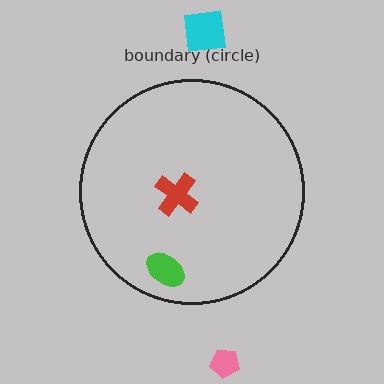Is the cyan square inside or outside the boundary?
Outside.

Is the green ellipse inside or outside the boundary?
Inside.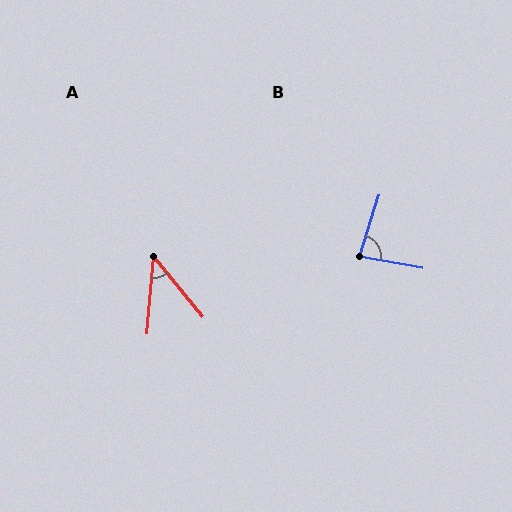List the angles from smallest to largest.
A (44°), B (83°).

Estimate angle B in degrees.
Approximately 83 degrees.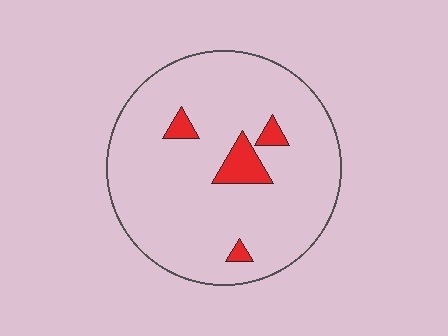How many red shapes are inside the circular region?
4.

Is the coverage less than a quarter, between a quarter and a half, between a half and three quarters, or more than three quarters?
Less than a quarter.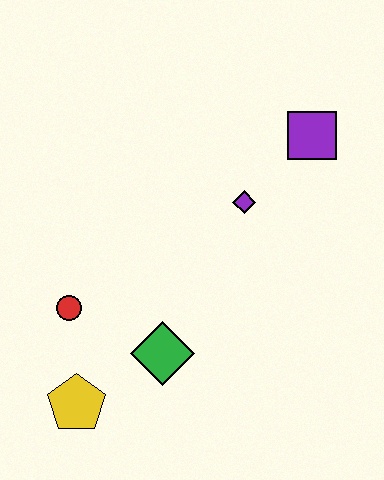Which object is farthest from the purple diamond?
The yellow pentagon is farthest from the purple diamond.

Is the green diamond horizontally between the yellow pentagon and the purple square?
Yes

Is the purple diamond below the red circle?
No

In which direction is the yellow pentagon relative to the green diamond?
The yellow pentagon is to the left of the green diamond.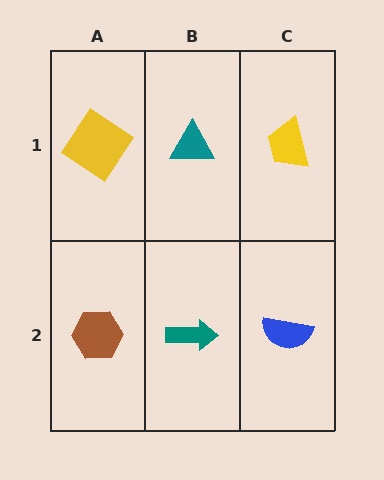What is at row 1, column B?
A teal triangle.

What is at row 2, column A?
A brown hexagon.